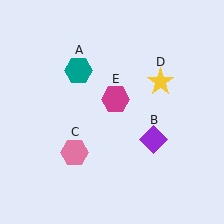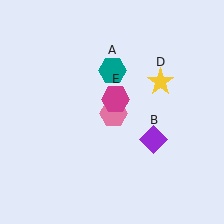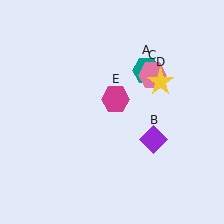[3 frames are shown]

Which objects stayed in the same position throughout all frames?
Purple diamond (object B) and yellow star (object D) and magenta hexagon (object E) remained stationary.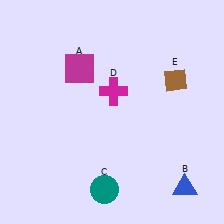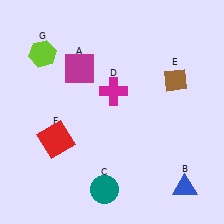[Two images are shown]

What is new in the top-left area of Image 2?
A lime hexagon (G) was added in the top-left area of Image 2.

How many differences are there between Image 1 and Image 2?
There are 2 differences between the two images.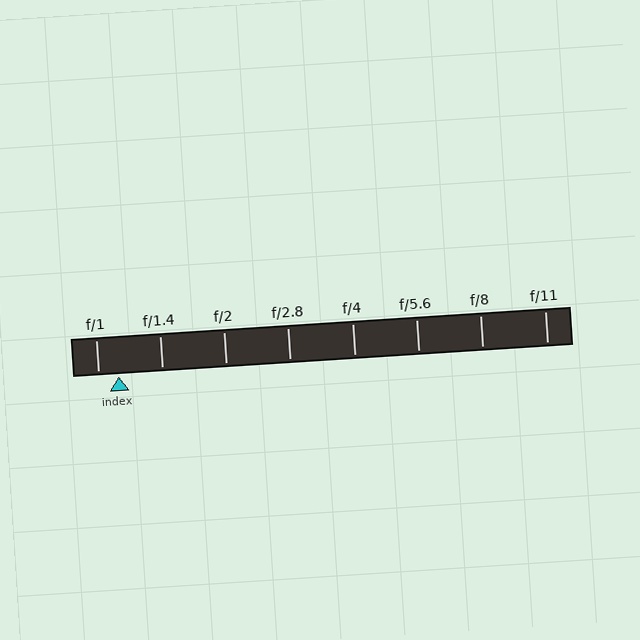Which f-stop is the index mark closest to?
The index mark is closest to f/1.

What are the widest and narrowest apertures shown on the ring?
The widest aperture shown is f/1 and the narrowest is f/11.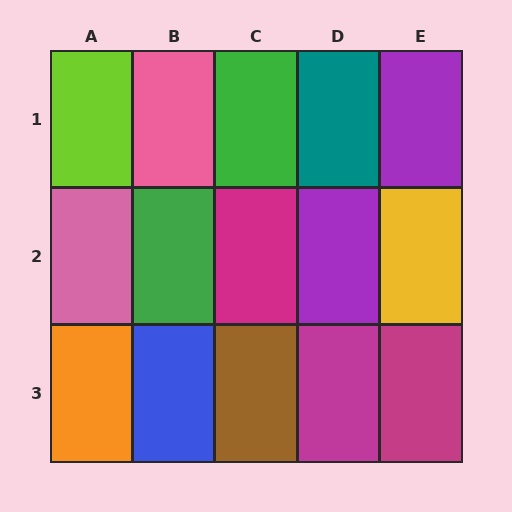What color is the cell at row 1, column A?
Lime.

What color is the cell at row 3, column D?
Magenta.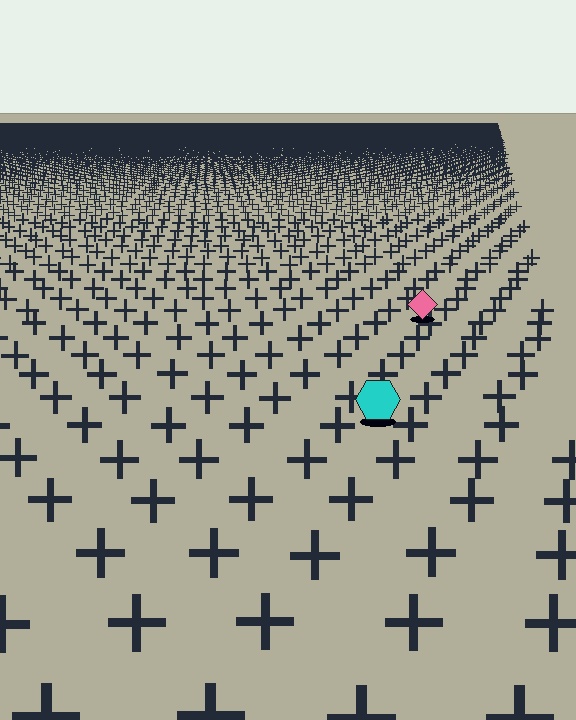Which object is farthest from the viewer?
The pink diamond is farthest from the viewer. It appears smaller and the ground texture around it is denser.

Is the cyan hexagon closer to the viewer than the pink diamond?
Yes. The cyan hexagon is closer — you can tell from the texture gradient: the ground texture is coarser near it.